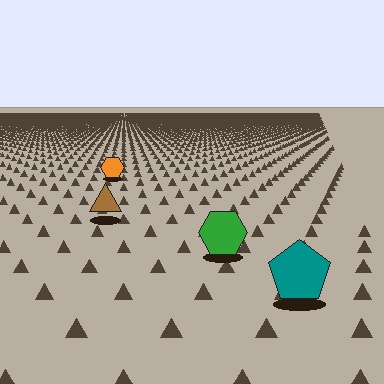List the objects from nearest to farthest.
From nearest to farthest: the teal pentagon, the green hexagon, the brown triangle, the orange hexagon.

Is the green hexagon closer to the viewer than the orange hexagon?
Yes. The green hexagon is closer — you can tell from the texture gradient: the ground texture is coarser near it.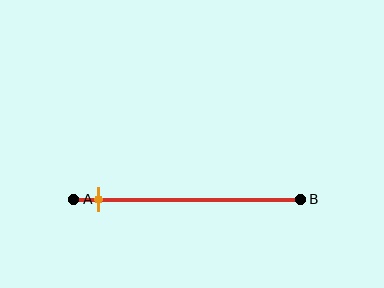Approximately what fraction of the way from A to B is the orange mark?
The orange mark is approximately 10% of the way from A to B.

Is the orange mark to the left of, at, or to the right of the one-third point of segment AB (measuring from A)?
The orange mark is to the left of the one-third point of segment AB.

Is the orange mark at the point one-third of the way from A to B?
No, the mark is at about 10% from A, not at the 33% one-third point.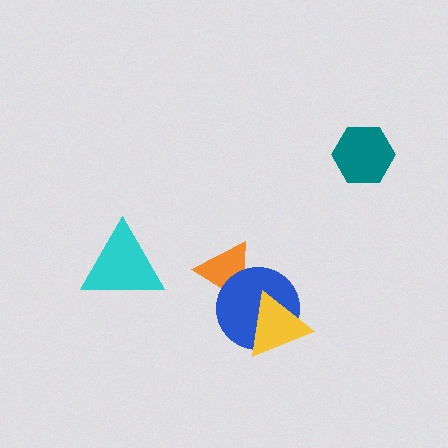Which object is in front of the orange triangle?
The blue circle is in front of the orange triangle.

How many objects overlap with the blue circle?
2 objects overlap with the blue circle.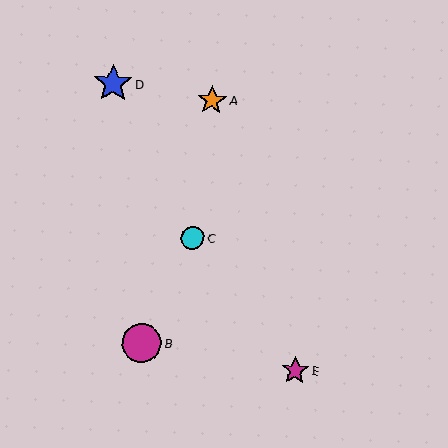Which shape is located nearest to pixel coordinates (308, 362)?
The magenta star (labeled E) at (295, 370) is nearest to that location.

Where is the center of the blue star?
The center of the blue star is at (113, 84).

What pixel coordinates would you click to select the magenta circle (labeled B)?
Click at (142, 343) to select the magenta circle B.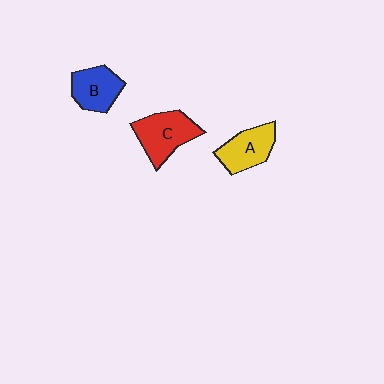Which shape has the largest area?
Shape C (red).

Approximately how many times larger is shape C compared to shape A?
Approximately 1.2 times.